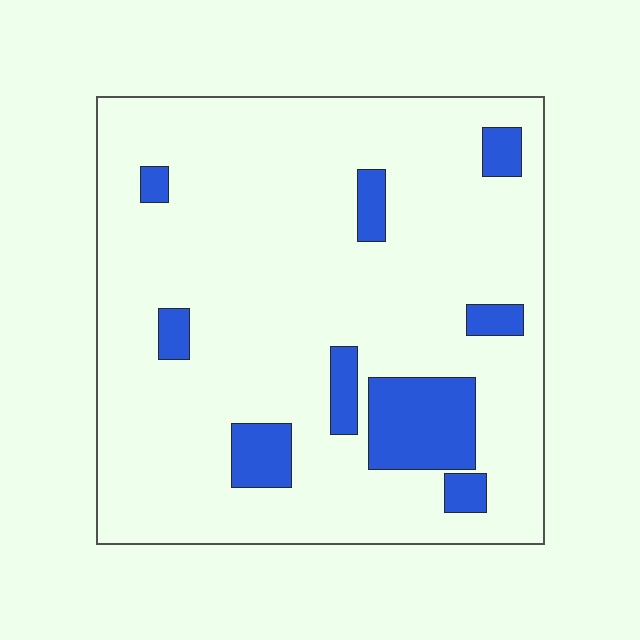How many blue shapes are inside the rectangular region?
9.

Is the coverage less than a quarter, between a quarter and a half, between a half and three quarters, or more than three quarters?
Less than a quarter.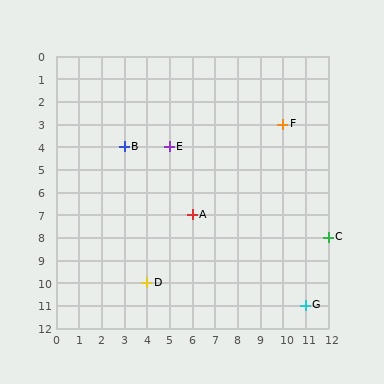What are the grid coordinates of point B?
Point B is at grid coordinates (3, 4).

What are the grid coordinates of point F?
Point F is at grid coordinates (10, 3).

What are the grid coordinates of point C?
Point C is at grid coordinates (12, 8).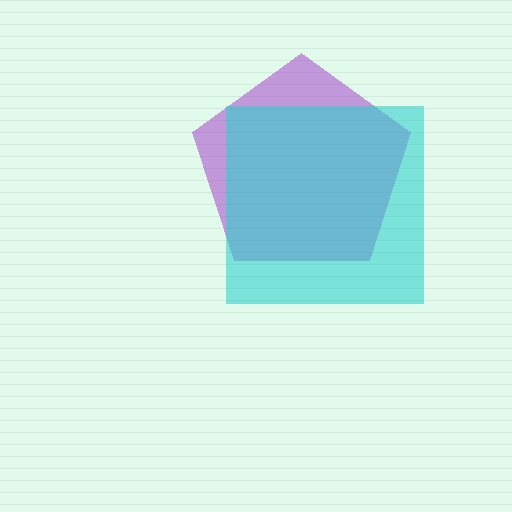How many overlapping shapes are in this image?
There are 2 overlapping shapes in the image.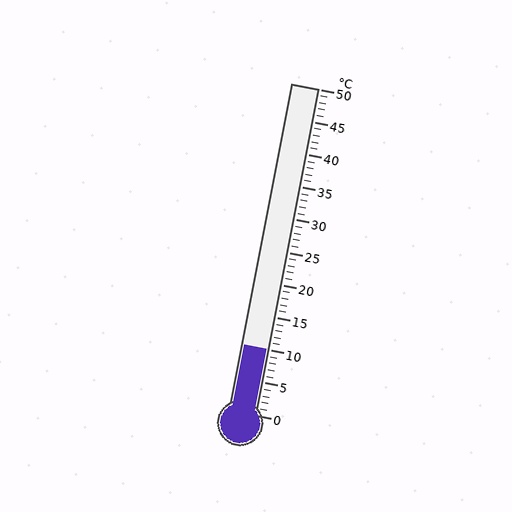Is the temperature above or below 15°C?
The temperature is below 15°C.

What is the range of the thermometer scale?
The thermometer scale ranges from 0°C to 50°C.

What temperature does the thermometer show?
The thermometer shows approximately 10°C.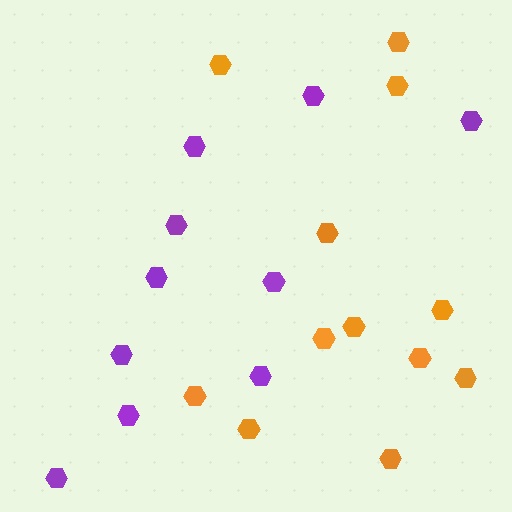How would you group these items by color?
There are 2 groups: one group of orange hexagons (12) and one group of purple hexagons (10).